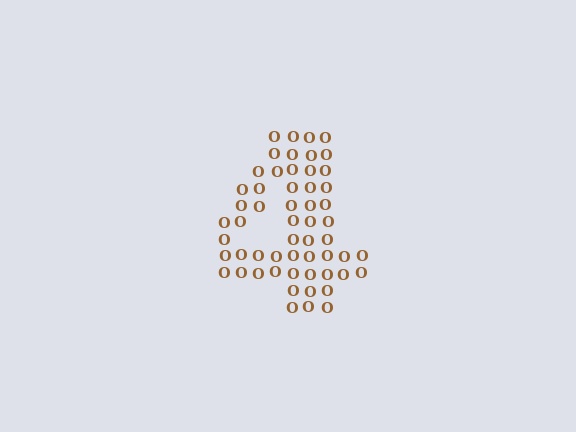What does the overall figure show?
The overall figure shows the digit 4.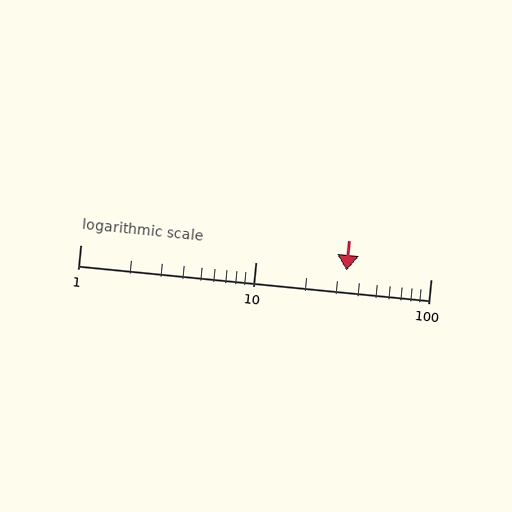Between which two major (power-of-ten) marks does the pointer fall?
The pointer is between 10 and 100.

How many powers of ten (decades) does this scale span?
The scale spans 2 decades, from 1 to 100.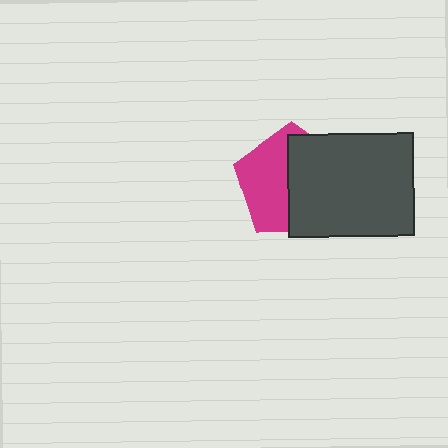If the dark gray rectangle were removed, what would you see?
You would see the complete magenta pentagon.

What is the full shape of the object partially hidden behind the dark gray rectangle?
The partially hidden object is a magenta pentagon.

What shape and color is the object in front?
The object in front is a dark gray rectangle.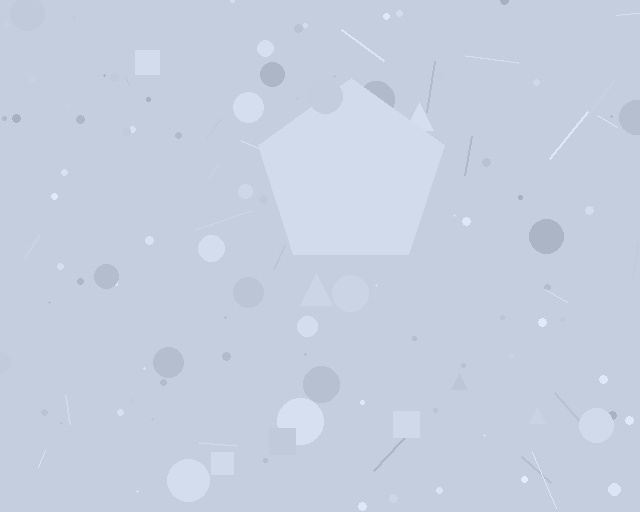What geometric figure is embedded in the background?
A pentagon is embedded in the background.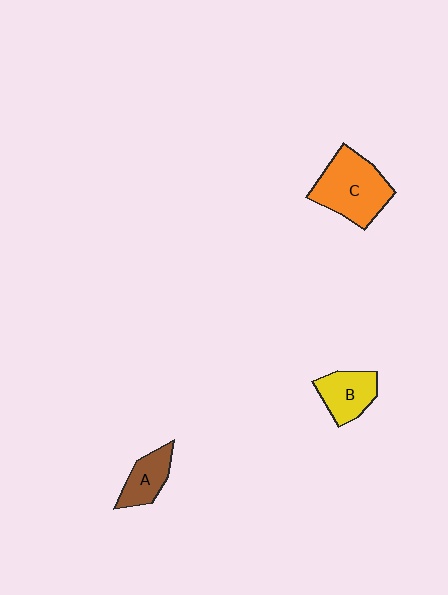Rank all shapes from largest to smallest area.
From largest to smallest: C (orange), B (yellow), A (brown).